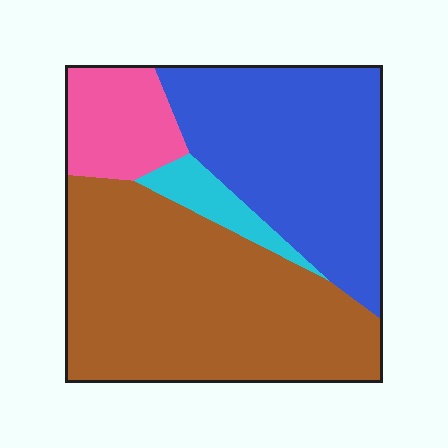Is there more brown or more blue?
Brown.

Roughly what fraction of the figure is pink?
Pink covers 12% of the figure.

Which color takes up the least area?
Cyan, at roughly 5%.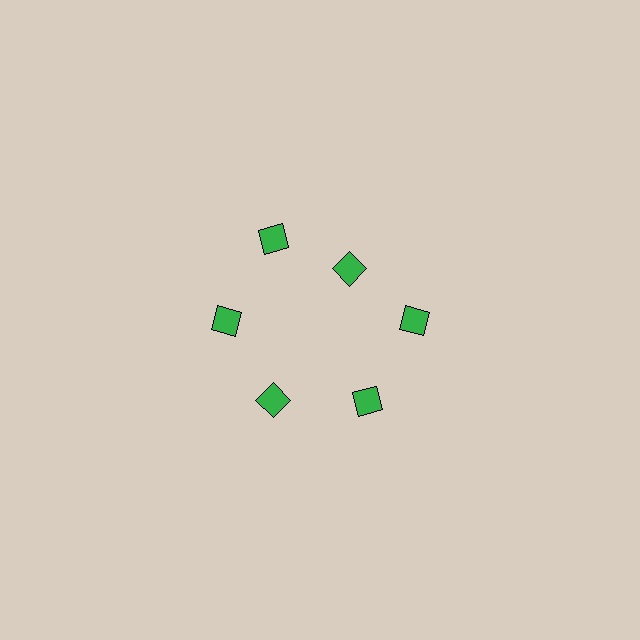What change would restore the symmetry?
The symmetry would be restored by moving it outward, back onto the ring so that all 6 diamonds sit at equal angles and equal distance from the center.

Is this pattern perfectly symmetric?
No. The 6 green diamonds are arranged in a ring, but one element near the 1 o'clock position is pulled inward toward the center, breaking the 6-fold rotational symmetry.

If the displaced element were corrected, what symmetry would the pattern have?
It would have 6-fold rotational symmetry — the pattern would map onto itself every 60 degrees.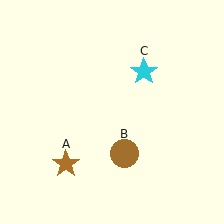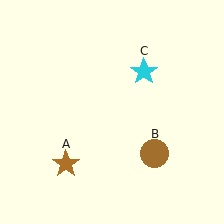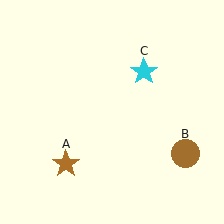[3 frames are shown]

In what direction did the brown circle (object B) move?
The brown circle (object B) moved right.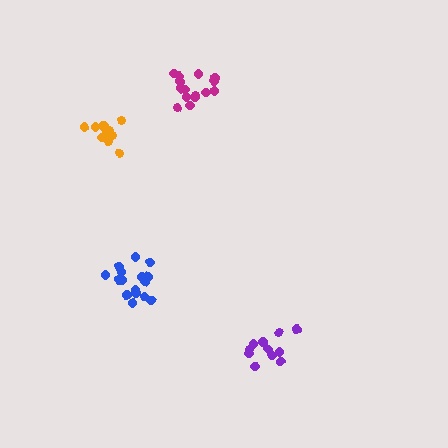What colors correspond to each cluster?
The clusters are colored: magenta, purple, orange, blue.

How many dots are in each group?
Group 1: 15 dots, Group 2: 11 dots, Group 3: 11 dots, Group 4: 16 dots (53 total).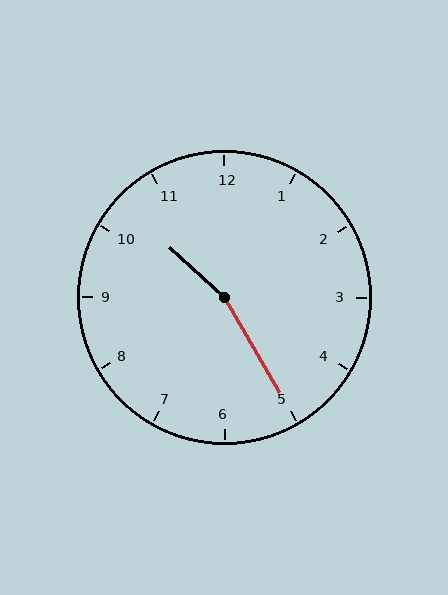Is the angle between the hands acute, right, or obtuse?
It is obtuse.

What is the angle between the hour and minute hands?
Approximately 162 degrees.